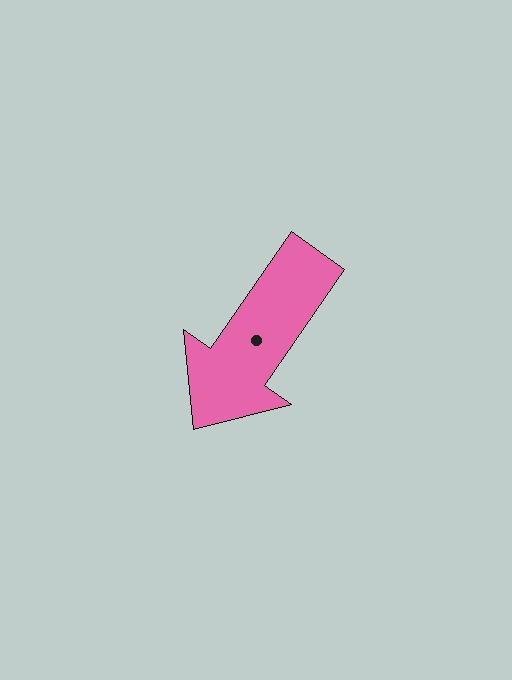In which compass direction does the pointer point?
Southwest.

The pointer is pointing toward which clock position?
Roughly 7 o'clock.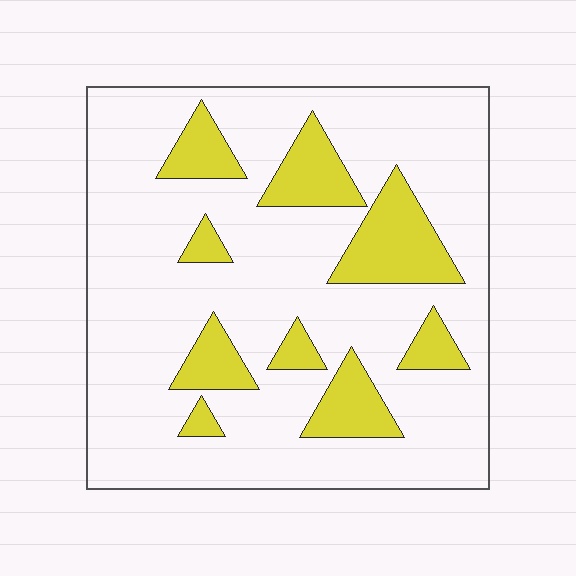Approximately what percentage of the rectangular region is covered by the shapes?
Approximately 20%.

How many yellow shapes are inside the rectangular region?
9.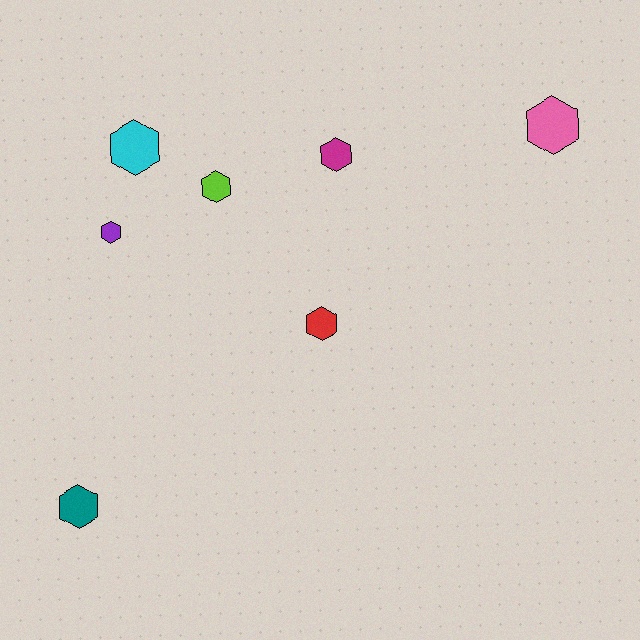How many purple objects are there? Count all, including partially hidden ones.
There is 1 purple object.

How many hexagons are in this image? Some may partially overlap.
There are 7 hexagons.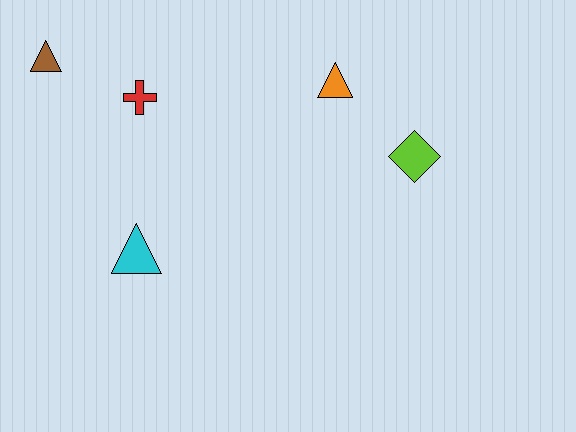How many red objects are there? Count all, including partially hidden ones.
There is 1 red object.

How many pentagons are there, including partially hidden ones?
There are no pentagons.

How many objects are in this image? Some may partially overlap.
There are 5 objects.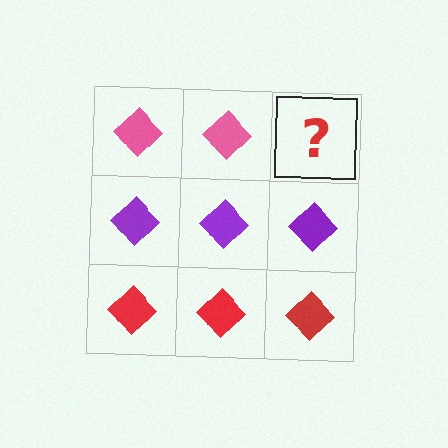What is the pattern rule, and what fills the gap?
The rule is that each row has a consistent color. The gap should be filled with a pink diamond.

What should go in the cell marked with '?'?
The missing cell should contain a pink diamond.